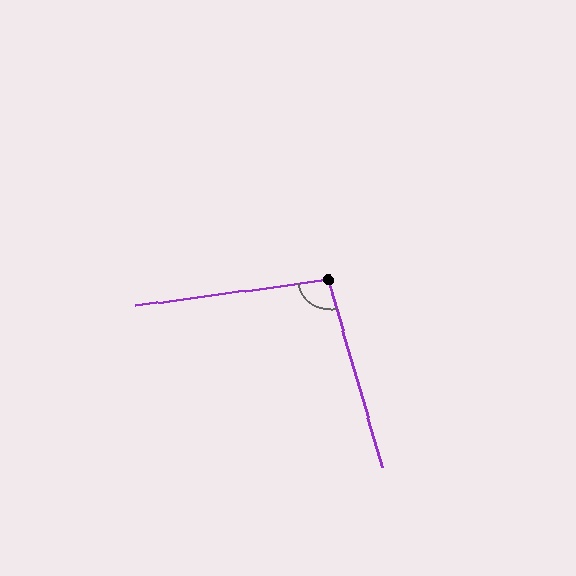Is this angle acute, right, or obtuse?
It is obtuse.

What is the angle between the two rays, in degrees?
Approximately 98 degrees.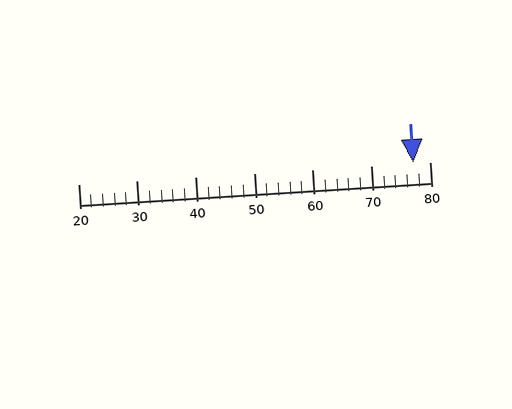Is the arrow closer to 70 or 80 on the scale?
The arrow is closer to 80.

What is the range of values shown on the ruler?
The ruler shows values from 20 to 80.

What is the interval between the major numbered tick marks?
The major tick marks are spaced 10 units apart.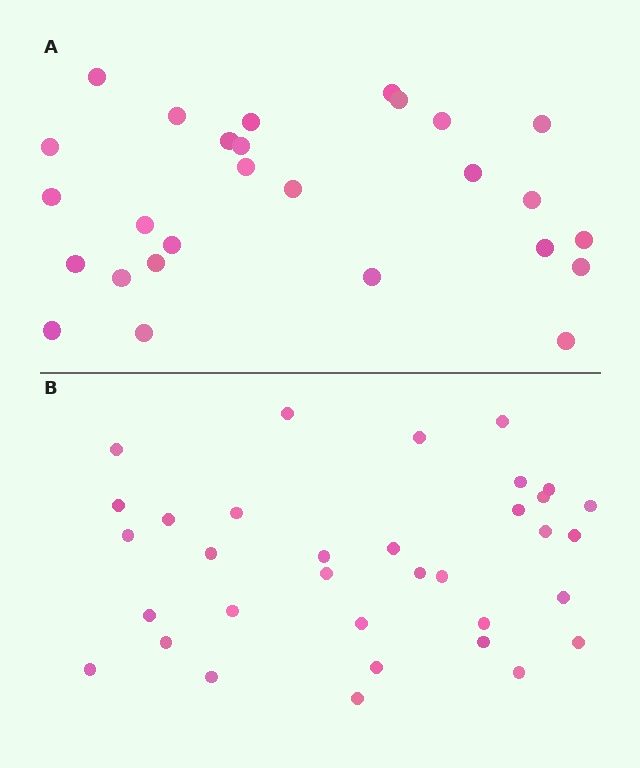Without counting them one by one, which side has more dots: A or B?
Region B (the bottom region) has more dots.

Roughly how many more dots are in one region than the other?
Region B has roughly 8 or so more dots than region A.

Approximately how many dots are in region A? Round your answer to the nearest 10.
About 30 dots. (The exact count is 27, which rounds to 30.)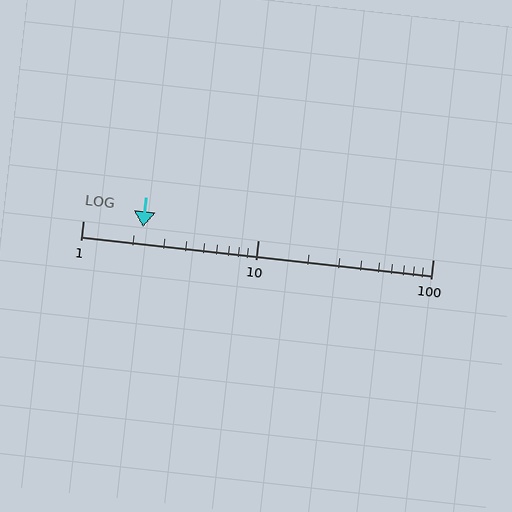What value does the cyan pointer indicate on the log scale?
The pointer indicates approximately 2.2.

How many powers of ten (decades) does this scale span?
The scale spans 2 decades, from 1 to 100.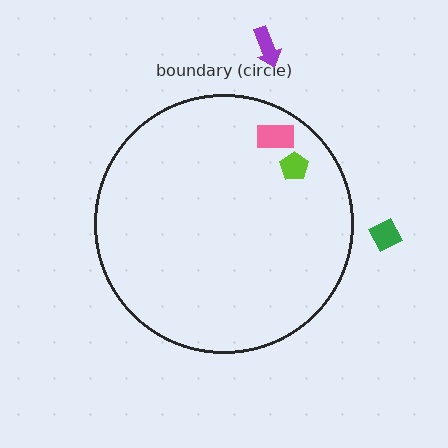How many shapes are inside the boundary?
2 inside, 2 outside.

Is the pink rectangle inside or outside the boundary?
Inside.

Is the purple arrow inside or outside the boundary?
Outside.